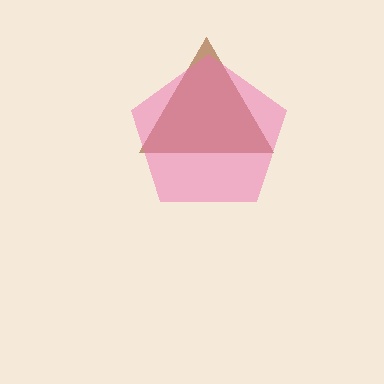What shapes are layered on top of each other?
The layered shapes are: a brown triangle, a pink pentagon.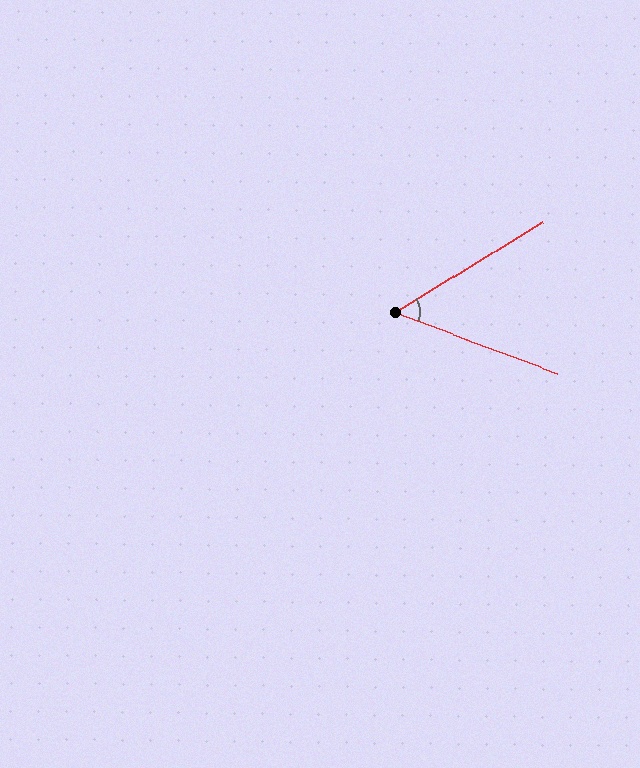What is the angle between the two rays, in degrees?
Approximately 52 degrees.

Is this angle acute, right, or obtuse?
It is acute.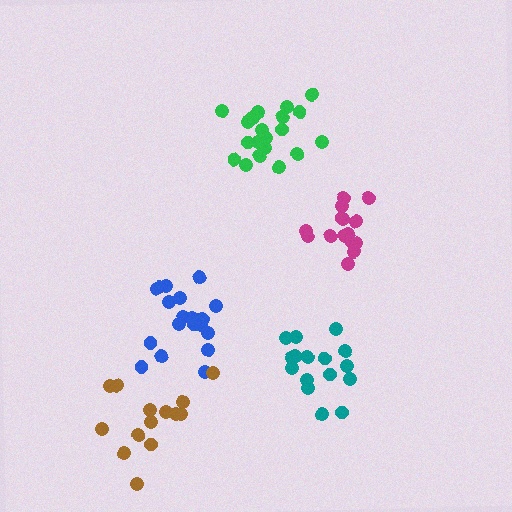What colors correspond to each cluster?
The clusters are colored: green, blue, teal, magenta, brown.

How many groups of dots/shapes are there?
There are 5 groups.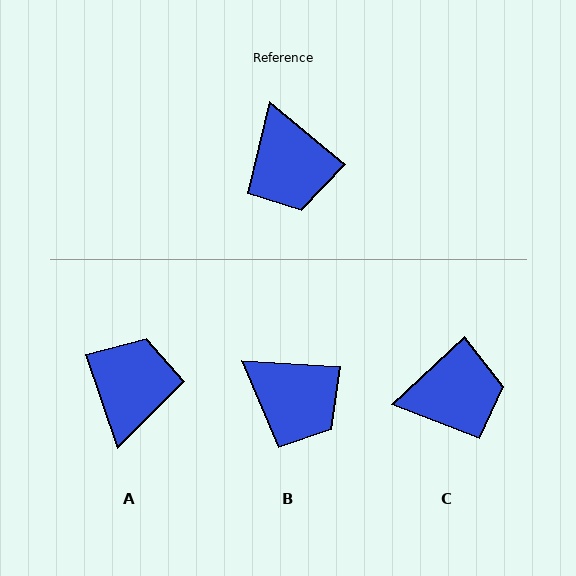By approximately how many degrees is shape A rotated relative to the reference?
Approximately 148 degrees counter-clockwise.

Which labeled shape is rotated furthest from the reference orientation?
A, about 148 degrees away.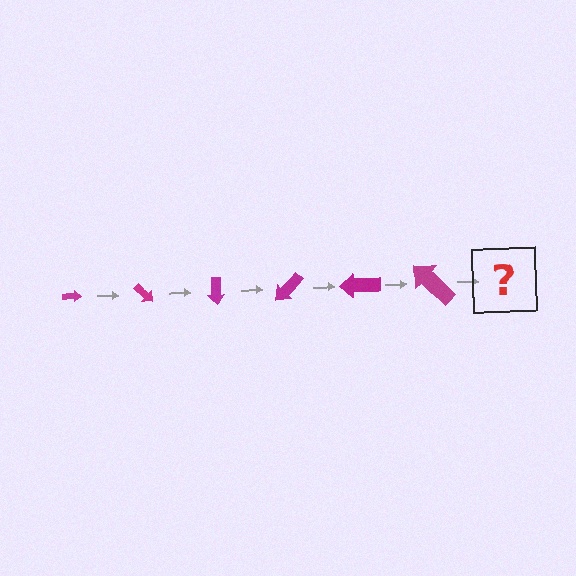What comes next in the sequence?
The next element should be an arrow, larger than the previous one and rotated 270 degrees from the start.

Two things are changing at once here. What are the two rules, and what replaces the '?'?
The two rules are that the arrow grows larger each step and it rotates 45 degrees each step. The '?' should be an arrow, larger than the previous one and rotated 270 degrees from the start.